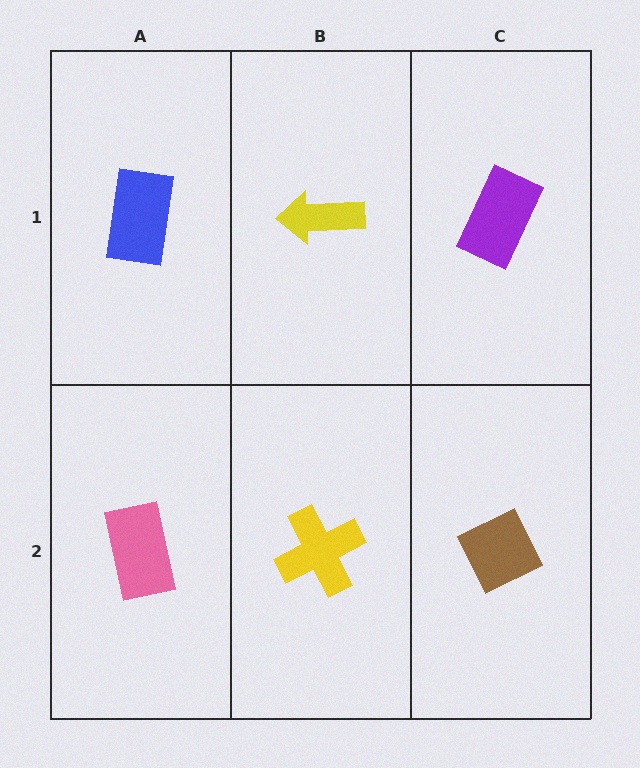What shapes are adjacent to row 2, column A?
A blue rectangle (row 1, column A), a yellow cross (row 2, column B).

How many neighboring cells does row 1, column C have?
2.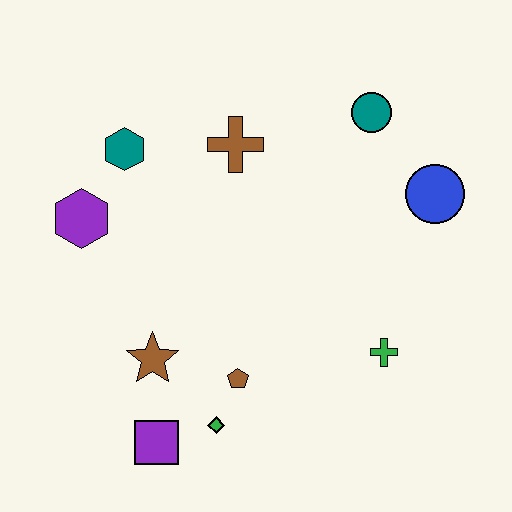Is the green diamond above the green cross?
No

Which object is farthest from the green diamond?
The teal circle is farthest from the green diamond.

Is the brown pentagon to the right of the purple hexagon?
Yes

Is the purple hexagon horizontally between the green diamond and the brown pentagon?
No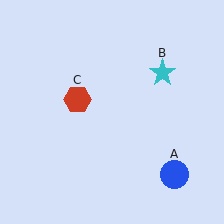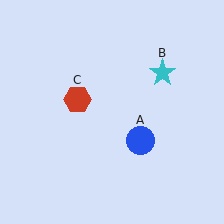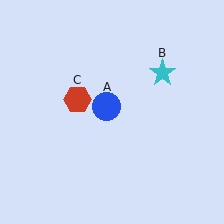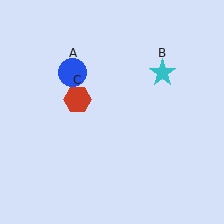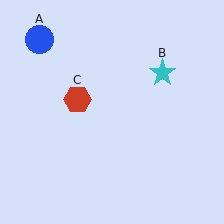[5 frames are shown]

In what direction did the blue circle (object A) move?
The blue circle (object A) moved up and to the left.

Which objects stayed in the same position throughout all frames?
Cyan star (object B) and red hexagon (object C) remained stationary.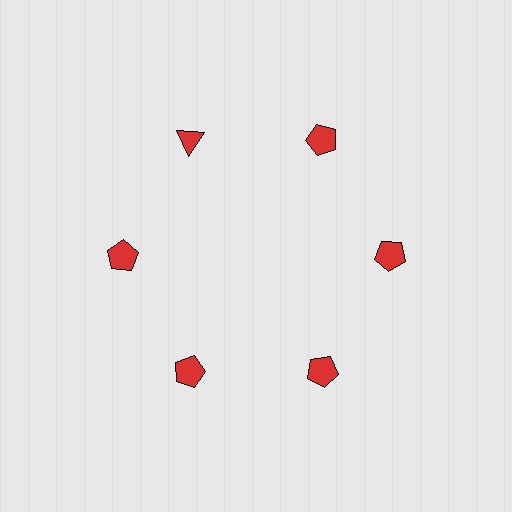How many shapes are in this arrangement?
There are 6 shapes arranged in a ring pattern.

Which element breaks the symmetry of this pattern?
The red triangle at roughly the 11 o'clock position breaks the symmetry. All other shapes are red pentagons.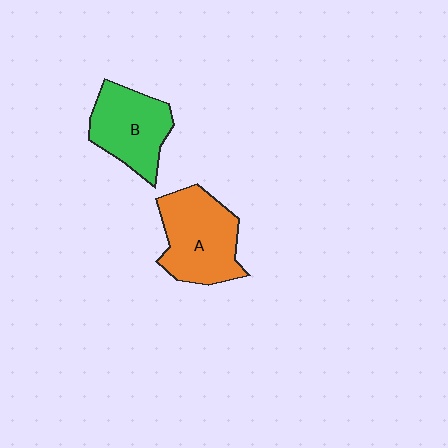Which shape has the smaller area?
Shape B (green).